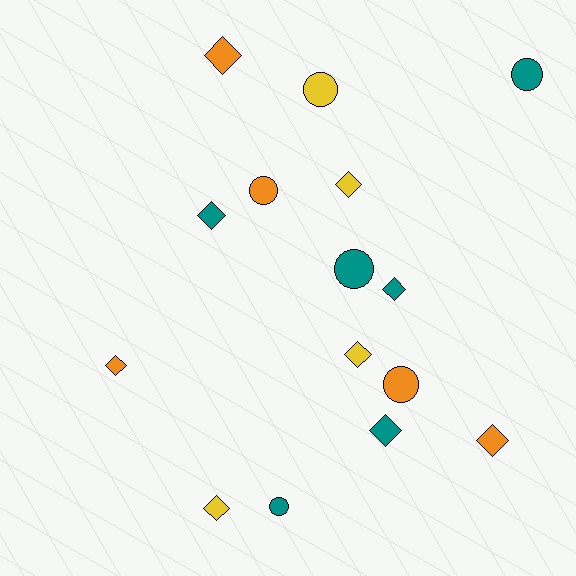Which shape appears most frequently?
Diamond, with 9 objects.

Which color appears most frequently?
Teal, with 6 objects.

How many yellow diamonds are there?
There are 3 yellow diamonds.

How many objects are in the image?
There are 15 objects.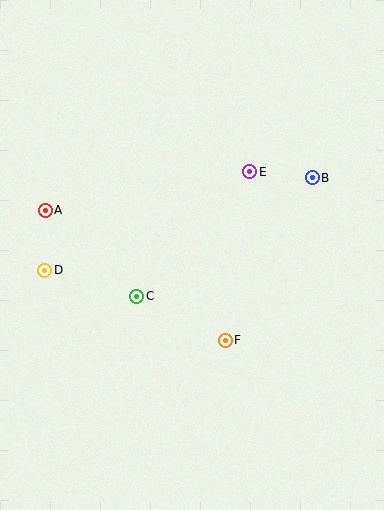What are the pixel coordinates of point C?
Point C is at (137, 296).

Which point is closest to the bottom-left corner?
Point D is closest to the bottom-left corner.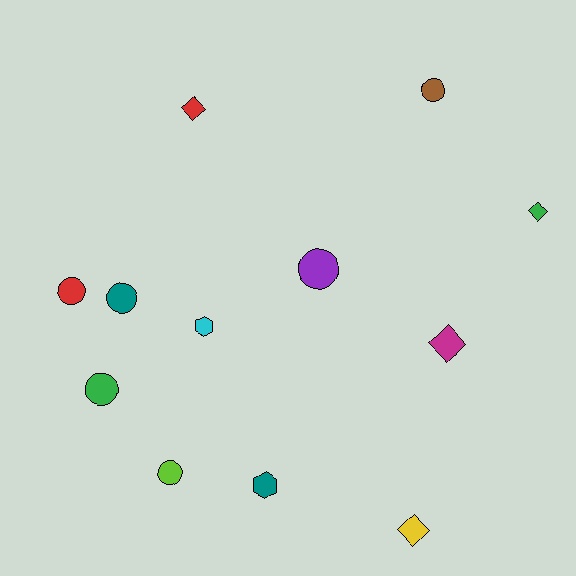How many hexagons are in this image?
There are 2 hexagons.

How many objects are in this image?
There are 12 objects.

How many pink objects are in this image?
There are no pink objects.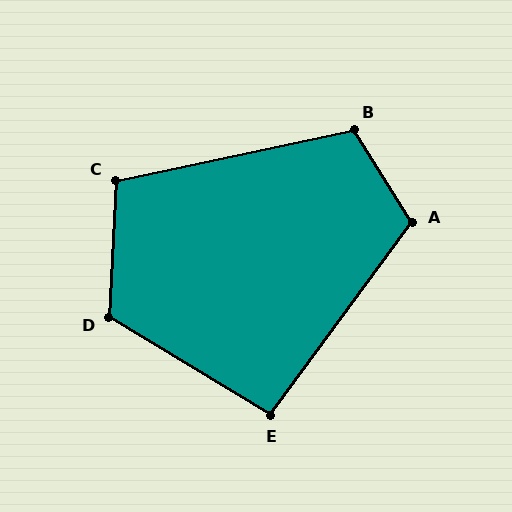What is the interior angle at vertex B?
Approximately 110 degrees (obtuse).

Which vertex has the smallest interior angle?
E, at approximately 95 degrees.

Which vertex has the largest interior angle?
D, at approximately 118 degrees.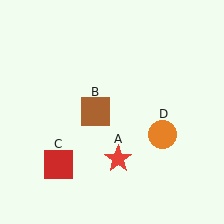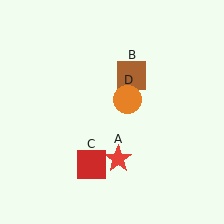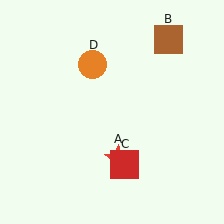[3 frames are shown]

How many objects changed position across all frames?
3 objects changed position: brown square (object B), red square (object C), orange circle (object D).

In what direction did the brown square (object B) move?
The brown square (object B) moved up and to the right.